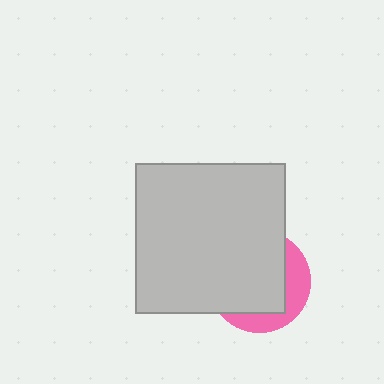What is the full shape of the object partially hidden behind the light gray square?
The partially hidden object is a pink circle.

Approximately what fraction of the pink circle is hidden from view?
Roughly 69% of the pink circle is hidden behind the light gray square.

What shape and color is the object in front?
The object in front is a light gray square.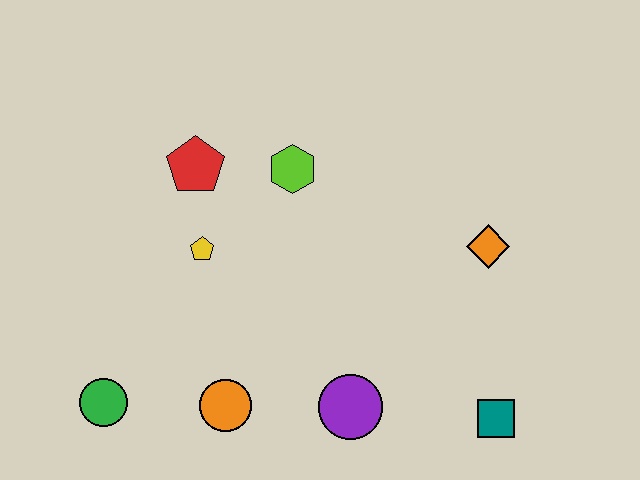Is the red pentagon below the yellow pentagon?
No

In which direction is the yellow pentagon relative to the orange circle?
The yellow pentagon is above the orange circle.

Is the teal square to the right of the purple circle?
Yes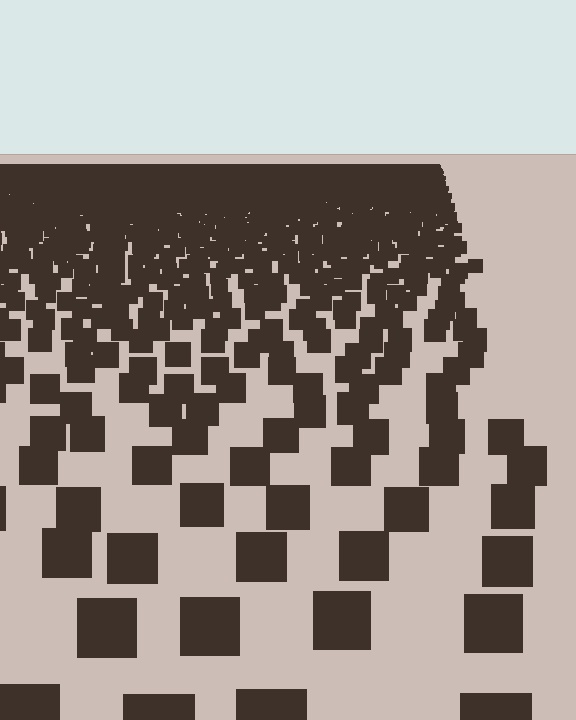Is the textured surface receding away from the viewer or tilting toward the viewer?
The surface is receding away from the viewer. Texture elements get smaller and denser toward the top.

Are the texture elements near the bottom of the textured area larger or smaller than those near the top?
Larger. Near the bottom, elements are closer to the viewer and appear at a bigger on-screen size.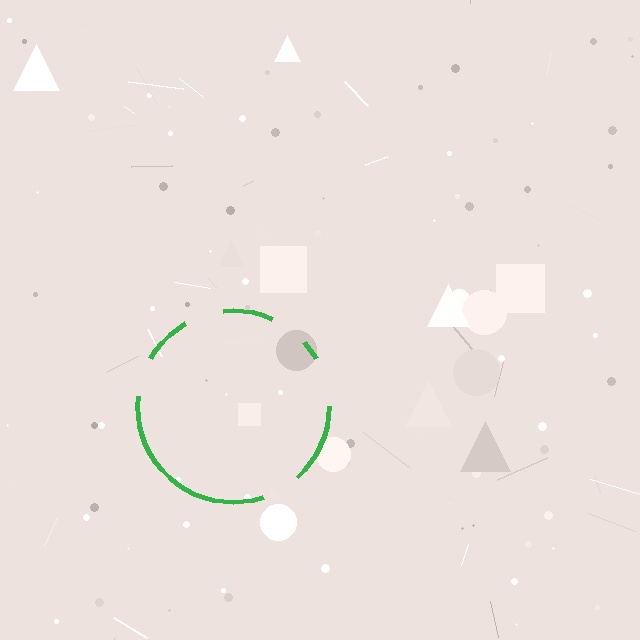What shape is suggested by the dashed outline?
The dashed outline suggests a circle.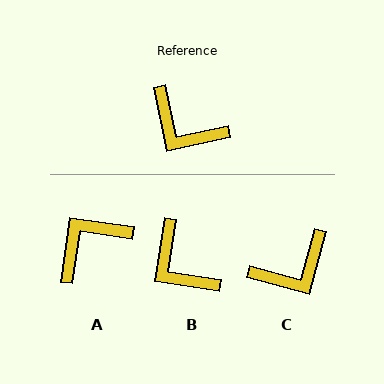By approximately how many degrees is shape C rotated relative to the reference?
Approximately 63 degrees counter-clockwise.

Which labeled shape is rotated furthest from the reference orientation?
A, about 110 degrees away.